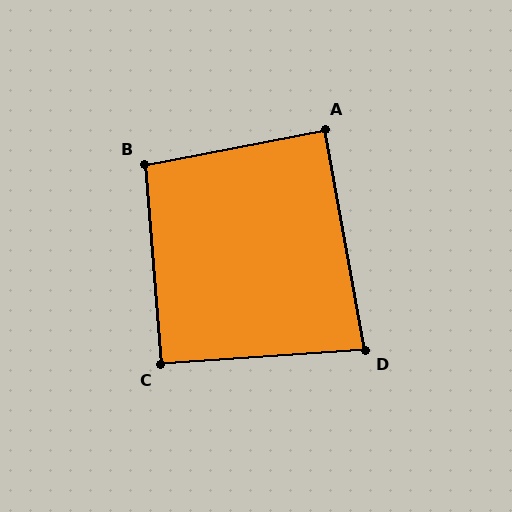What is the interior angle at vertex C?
Approximately 91 degrees (approximately right).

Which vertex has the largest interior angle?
B, at approximately 96 degrees.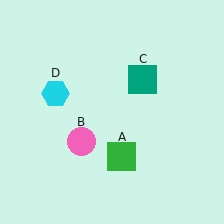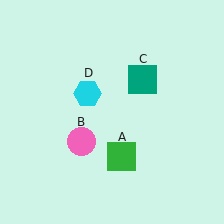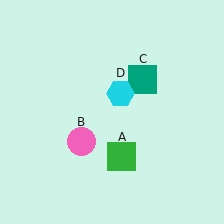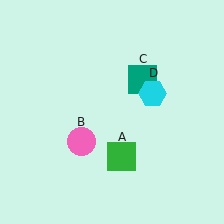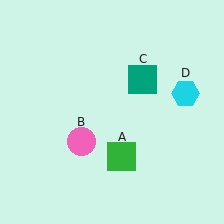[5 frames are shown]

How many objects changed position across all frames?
1 object changed position: cyan hexagon (object D).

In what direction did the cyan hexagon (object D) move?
The cyan hexagon (object D) moved right.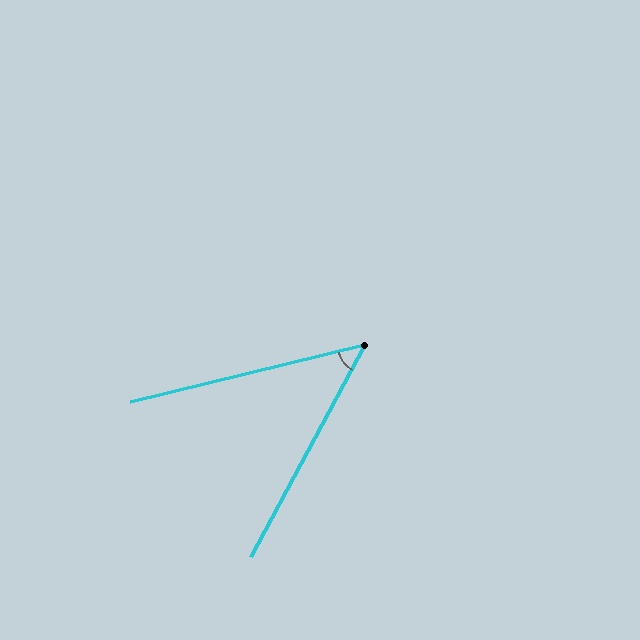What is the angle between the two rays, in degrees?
Approximately 48 degrees.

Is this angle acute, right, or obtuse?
It is acute.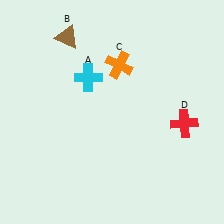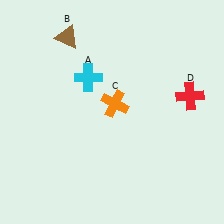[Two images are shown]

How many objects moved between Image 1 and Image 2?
2 objects moved between the two images.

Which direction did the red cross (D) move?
The red cross (D) moved up.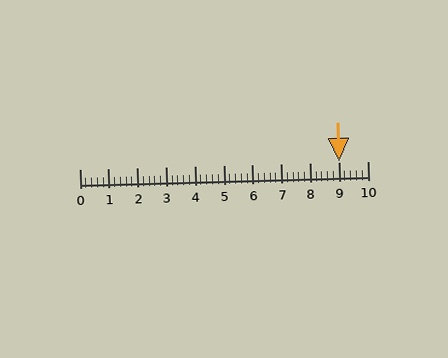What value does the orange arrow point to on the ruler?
The orange arrow points to approximately 9.0.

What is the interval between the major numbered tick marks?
The major tick marks are spaced 1 units apart.